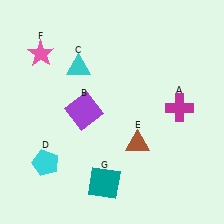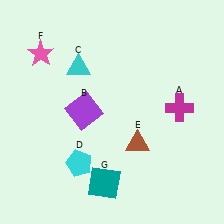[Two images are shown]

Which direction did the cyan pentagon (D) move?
The cyan pentagon (D) moved right.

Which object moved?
The cyan pentagon (D) moved right.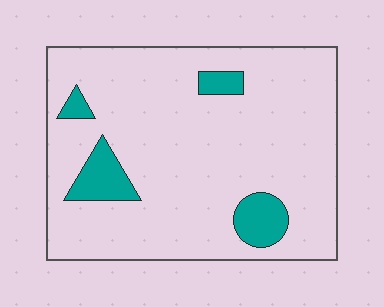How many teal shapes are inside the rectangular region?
4.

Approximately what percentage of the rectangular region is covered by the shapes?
Approximately 10%.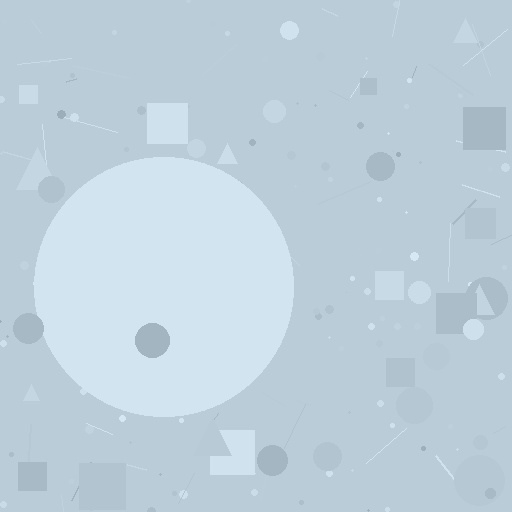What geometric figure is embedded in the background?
A circle is embedded in the background.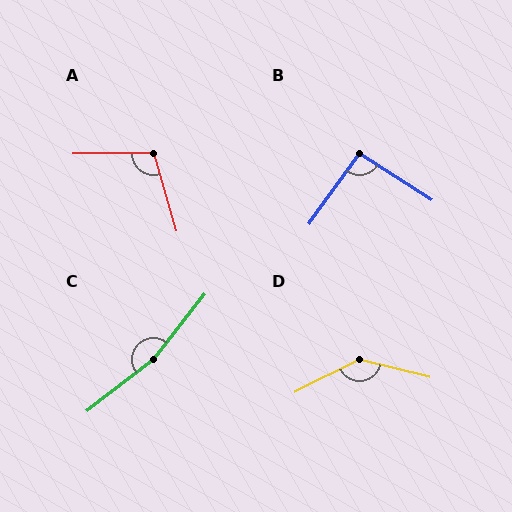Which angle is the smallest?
B, at approximately 93 degrees.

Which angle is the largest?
C, at approximately 166 degrees.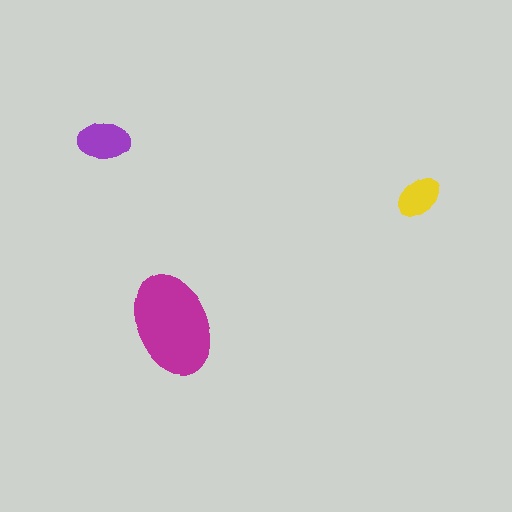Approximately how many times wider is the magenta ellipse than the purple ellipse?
About 2 times wider.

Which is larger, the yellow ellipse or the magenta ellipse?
The magenta one.